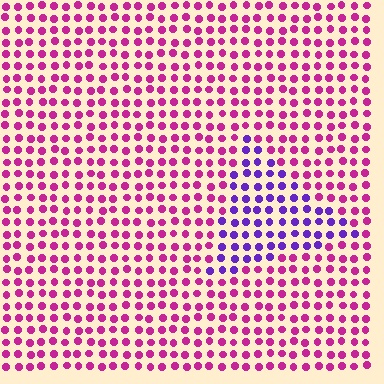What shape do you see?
I see a triangle.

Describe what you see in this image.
The image is filled with small magenta elements in a uniform arrangement. A triangle-shaped region is visible where the elements are tinted to a slightly different hue, forming a subtle color boundary.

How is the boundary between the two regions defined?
The boundary is defined purely by a slight shift in hue (about 52 degrees). Spacing, size, and orientation are identical on both sides.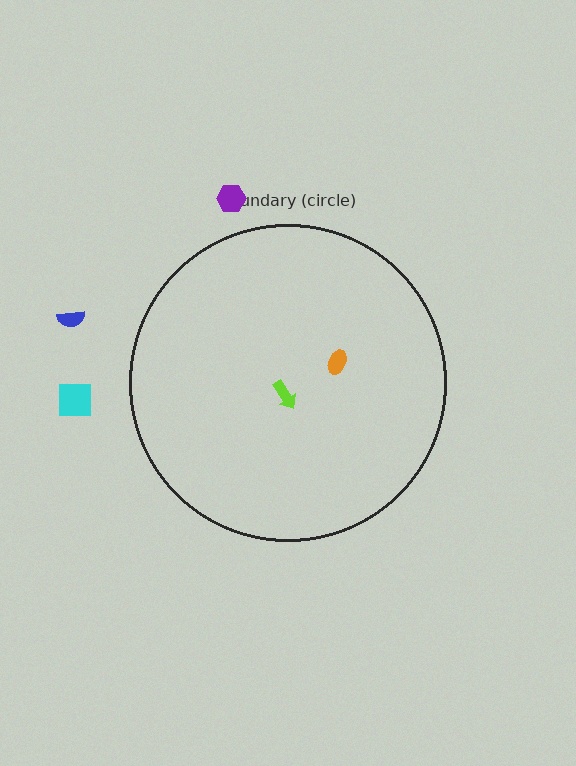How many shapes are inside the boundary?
2 inside, 3 outside.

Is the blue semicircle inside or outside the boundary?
Outside.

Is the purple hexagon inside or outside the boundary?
Outside.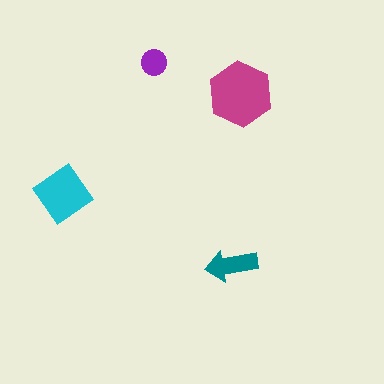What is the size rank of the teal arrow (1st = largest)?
3rd.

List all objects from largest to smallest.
The magenta hexagon, the cyan diamond, the teal arrow, the purple circle.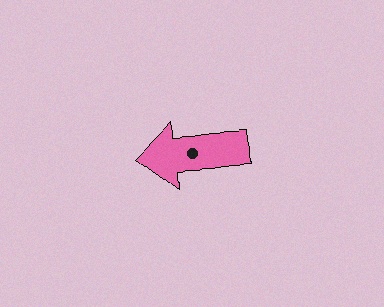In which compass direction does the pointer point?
West.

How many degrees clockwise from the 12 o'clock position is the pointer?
Approximately 266 degrees.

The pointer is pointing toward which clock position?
Roughly 9 o'clock.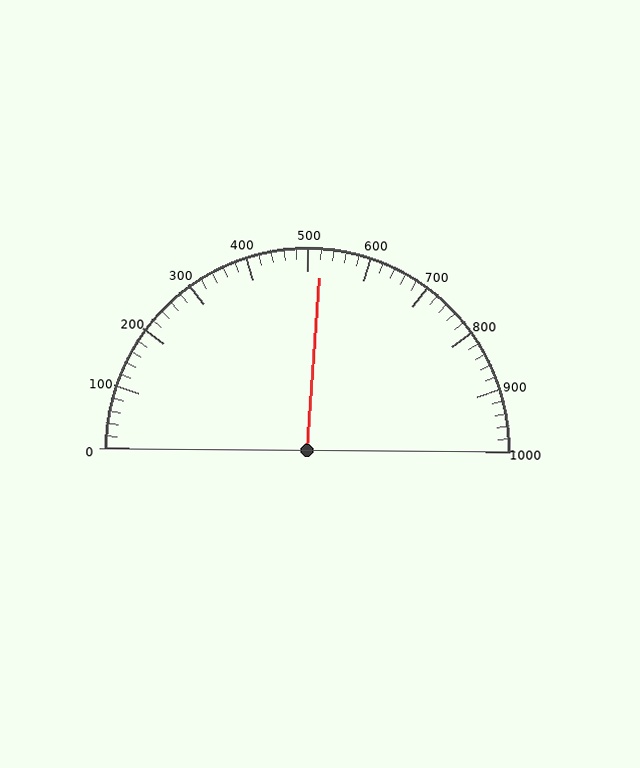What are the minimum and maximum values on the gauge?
The gauge ranges from 0 to 1000.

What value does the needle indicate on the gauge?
The needle indicates approximately 520.